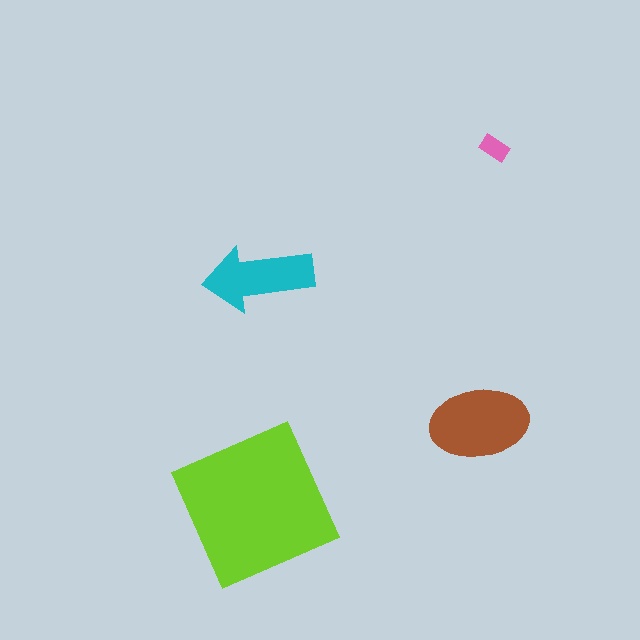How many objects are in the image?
There are 4 objects in the image.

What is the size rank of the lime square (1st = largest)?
1st.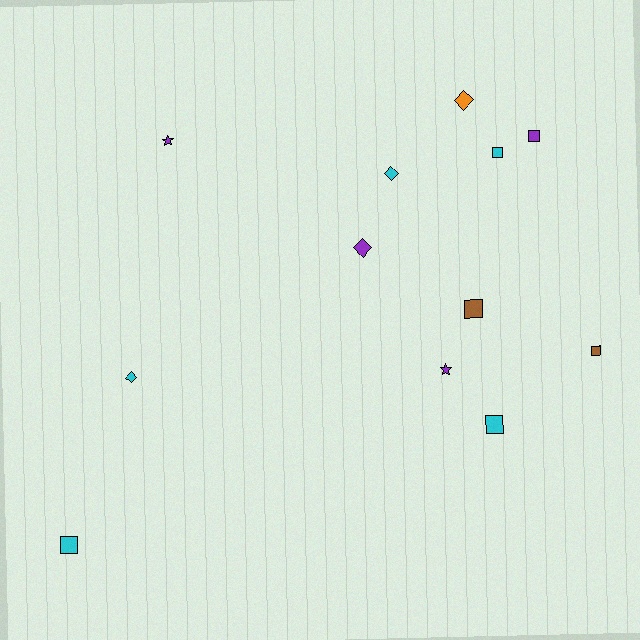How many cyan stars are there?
There are no cyan stars.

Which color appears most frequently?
Cyan, with 5 objects.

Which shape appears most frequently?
Square, with 6 objects.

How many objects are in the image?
There are 12 objects.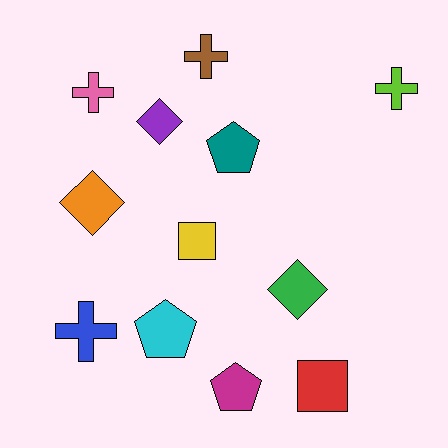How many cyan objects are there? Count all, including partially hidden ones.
There is 1 cyan object.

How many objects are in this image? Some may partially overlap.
There are 12 objects.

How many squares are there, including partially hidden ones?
There are 2 squares.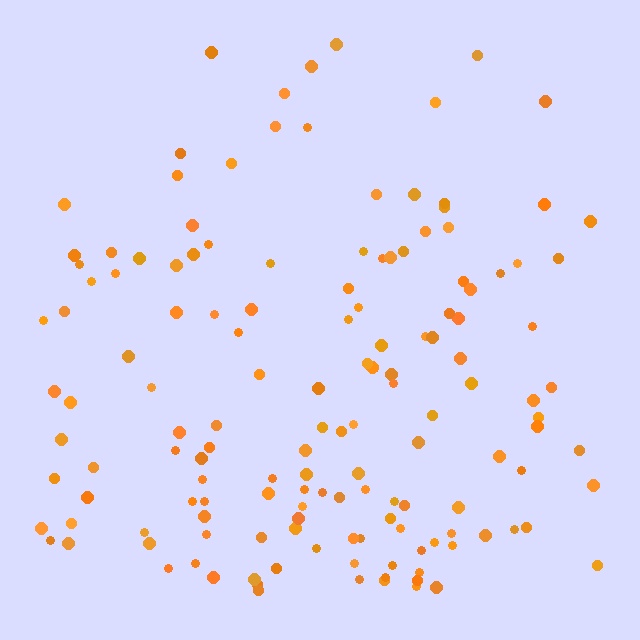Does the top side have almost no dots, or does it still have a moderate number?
Still a moderate number, just noticeably fewer than the bottom.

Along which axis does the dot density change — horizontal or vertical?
Vertical.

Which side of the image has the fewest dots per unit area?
The top.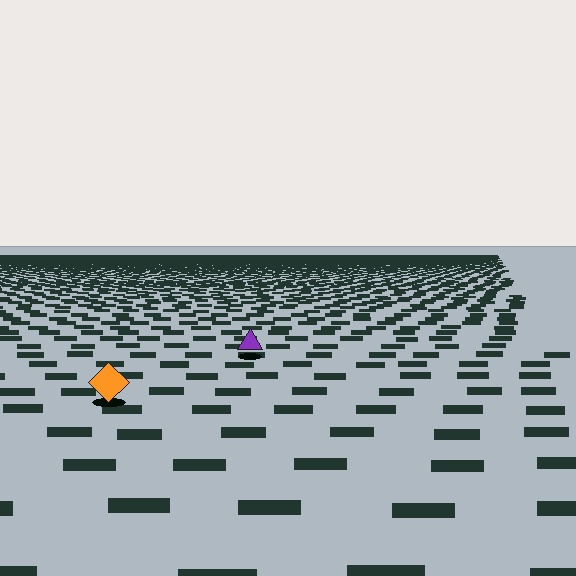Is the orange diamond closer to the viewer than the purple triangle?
Yes. The orange diamond is closer — you can tell from the texture gradient: the ground texture is coarser near it.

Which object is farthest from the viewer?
The purple triangle is farthest from the viewer. It appears smaller and the ground texture around it is denser.